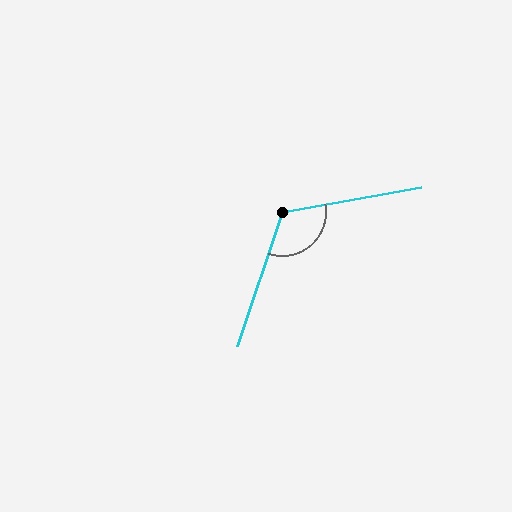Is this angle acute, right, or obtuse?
It is obtuse.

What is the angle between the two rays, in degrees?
Approximately 119 degrees.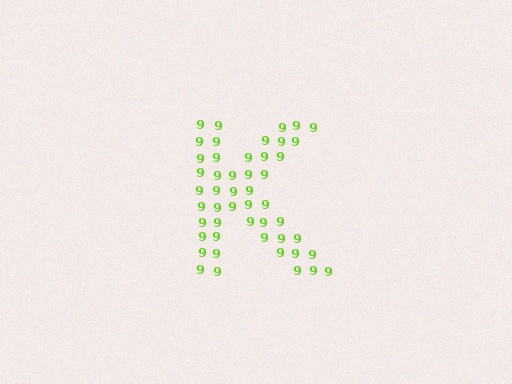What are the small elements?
The small elements are digit 9's.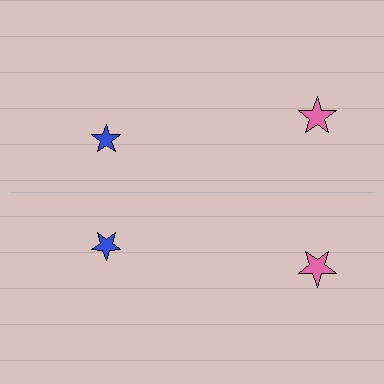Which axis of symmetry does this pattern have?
The pattern has a horizontal axis of symmetry running through the center of the image.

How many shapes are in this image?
There are 4 shapes in this image.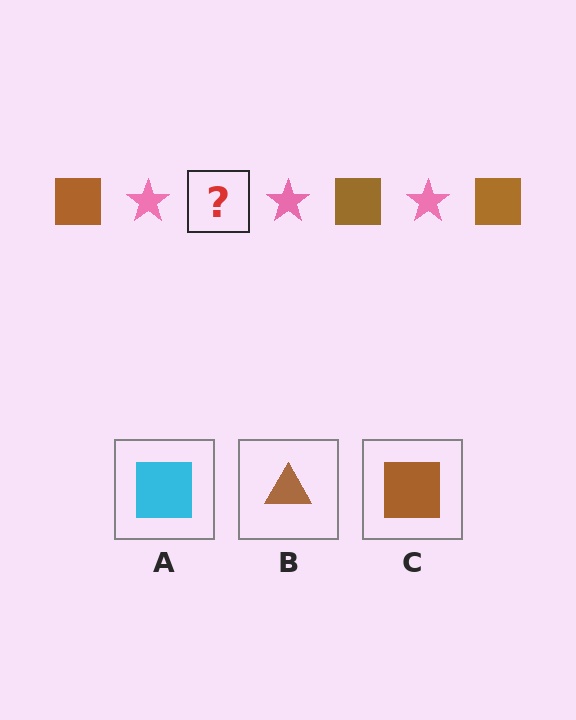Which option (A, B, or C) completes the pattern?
C.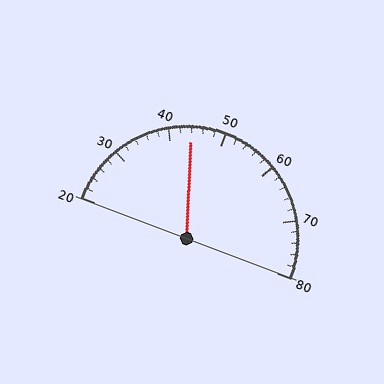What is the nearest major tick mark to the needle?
The nearest major tick mark is 40.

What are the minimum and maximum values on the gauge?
The gauge ranges from 20 to 80.